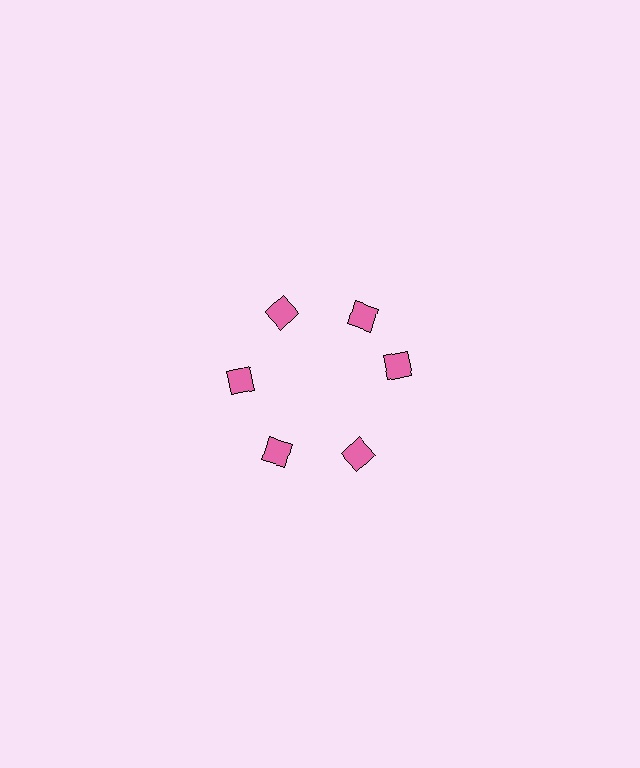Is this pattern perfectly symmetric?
No. The 6 pink diamonds are arranged in a ring, but one element near the 3 o'clock position is rotated out of alignment along the ring, breaking the 6-fold rotational symmetry.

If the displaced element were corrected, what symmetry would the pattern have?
It would have 6-fold rotational symmetry — the pattern would map onto itself every 60 degrees.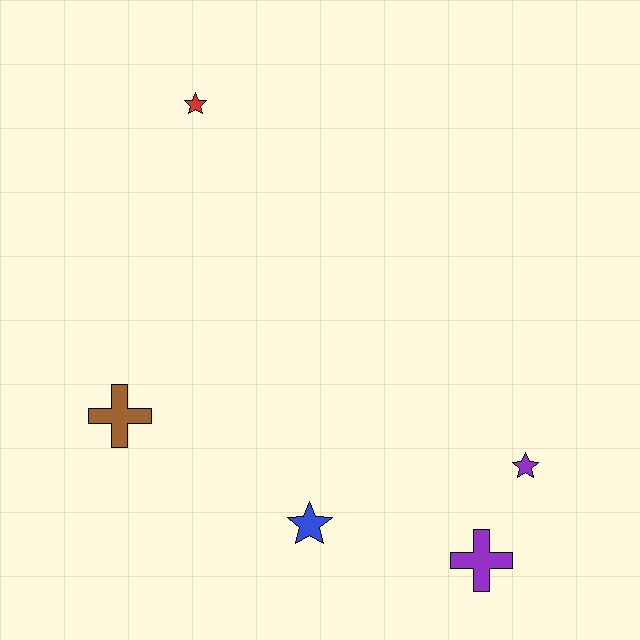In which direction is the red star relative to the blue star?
The red star is above the blue star.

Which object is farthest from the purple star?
The red star is farthest from the purple star.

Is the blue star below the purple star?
Yes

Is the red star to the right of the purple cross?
No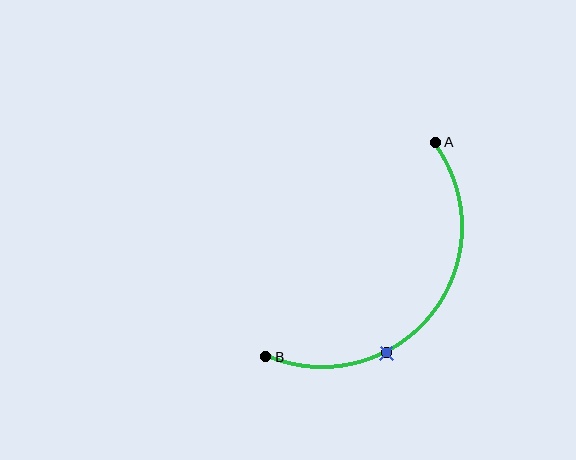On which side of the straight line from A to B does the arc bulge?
The arc bulges below and to the right of the straight line connecting A and B.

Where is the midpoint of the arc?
The arc midpoint is the point on the curve farthest from the straight line joining A and B. It sits below and to the right of that line.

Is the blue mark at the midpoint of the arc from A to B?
No. The blue mark lies on the arc but is closer to endpoint B. The arc midpoint would be at the point on the curve equidistant along the arc from both A and B.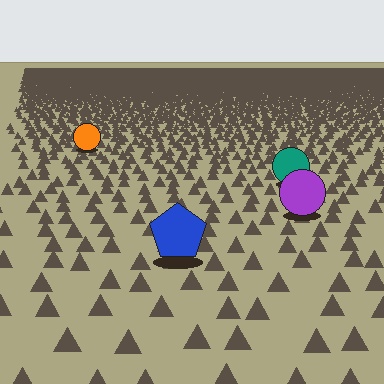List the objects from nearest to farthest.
From nearest to farthest: the blue pentagon, the purple circle, the teal circle, the orange circle.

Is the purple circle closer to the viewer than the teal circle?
Yes. The purple circle is closer — you can tell from the texture gradient: the ground texture is coarser near it.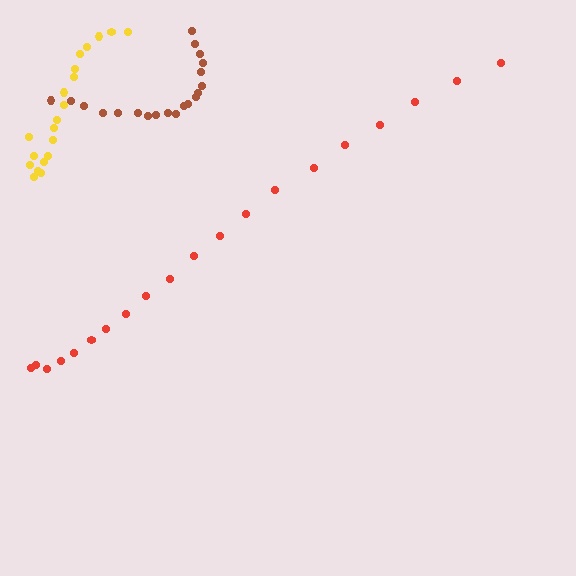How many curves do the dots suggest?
There are 3 distinct paths.